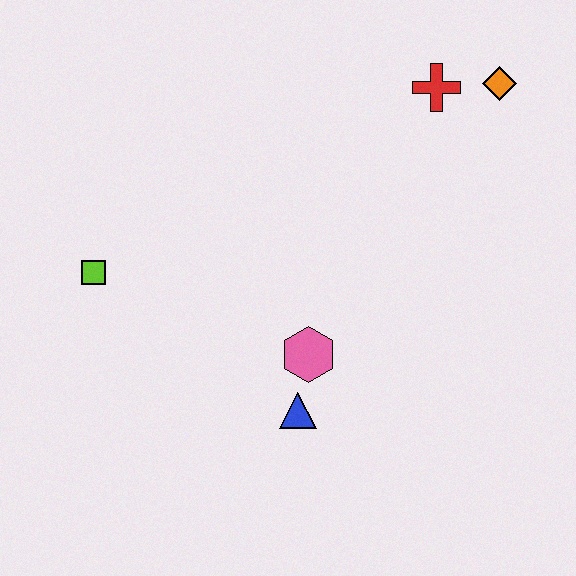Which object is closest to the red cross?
The orange diamond is closest to the red cross.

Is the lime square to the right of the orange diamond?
No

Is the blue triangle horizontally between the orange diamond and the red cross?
No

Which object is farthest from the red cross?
The lime square is farthest from the red cross.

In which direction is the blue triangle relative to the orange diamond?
The blue triangle is below the orange diamond.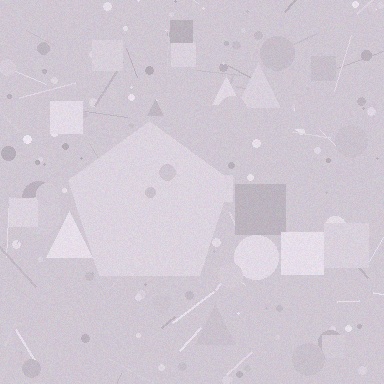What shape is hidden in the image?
A pentagon is hidden in the image.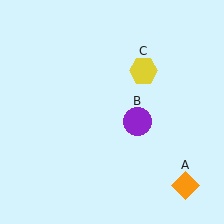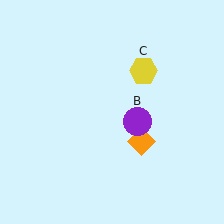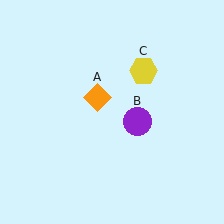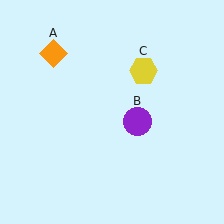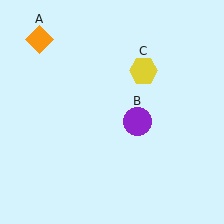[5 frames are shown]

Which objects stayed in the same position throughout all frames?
Purple circle (object B) and yellow hexagon (object C) remained stationary.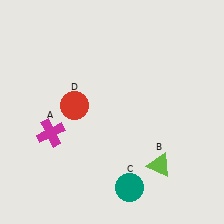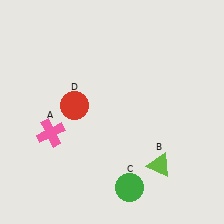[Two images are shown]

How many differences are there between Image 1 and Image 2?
There are 2 differences between the two images.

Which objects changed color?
A changed from magenta to pink. C changed from teal to green.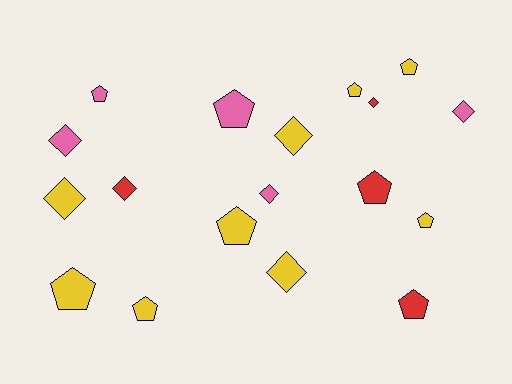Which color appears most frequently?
Yellow, with 9 objects.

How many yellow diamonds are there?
There are 3 yellow diamonds.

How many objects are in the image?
There are 18 objects.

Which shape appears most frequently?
Pentagon, with 10 objects.